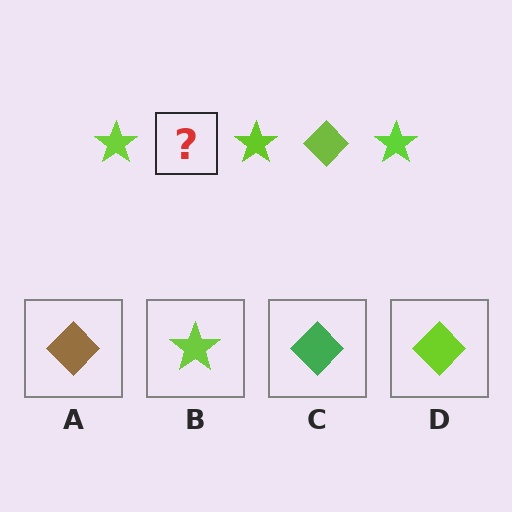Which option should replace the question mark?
Option D.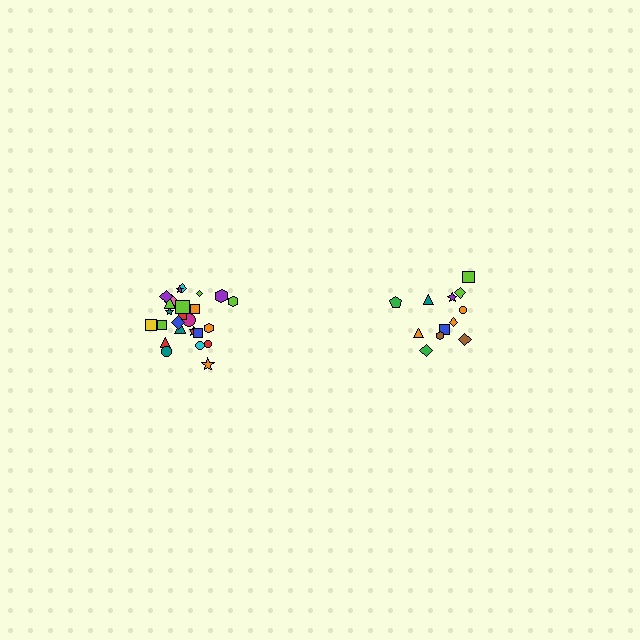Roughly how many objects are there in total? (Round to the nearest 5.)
Roughly 35 objects in total.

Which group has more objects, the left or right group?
The left group.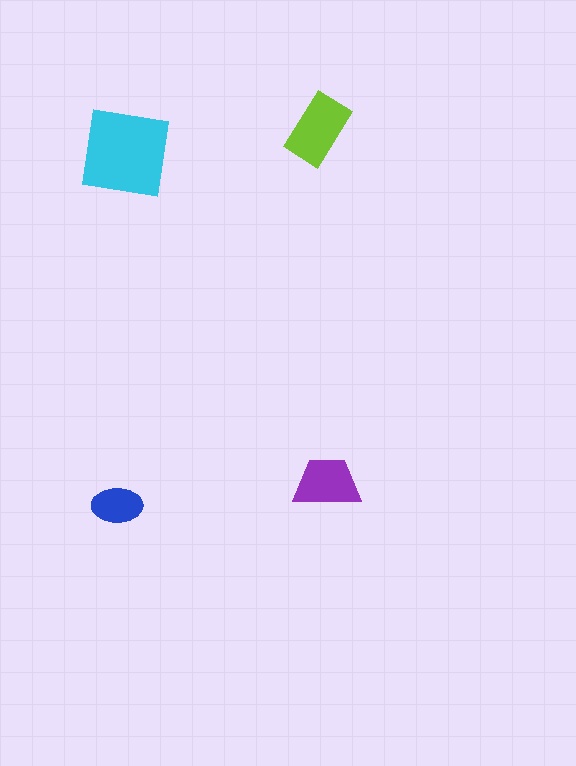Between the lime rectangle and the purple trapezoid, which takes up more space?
The lime rectangle.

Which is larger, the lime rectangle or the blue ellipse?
The lime rectangle.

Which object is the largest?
The cyan square.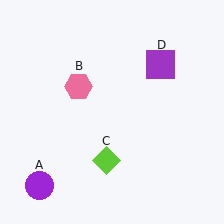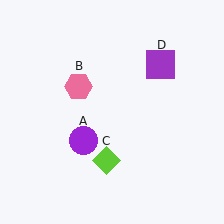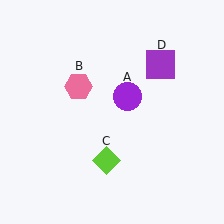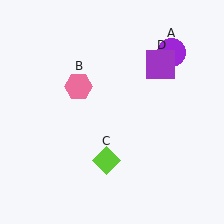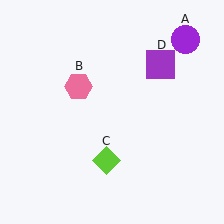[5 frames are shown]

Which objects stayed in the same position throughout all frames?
Pink hexagon (object B) and lime diamond (object C) and purple square (object D) remained stationary.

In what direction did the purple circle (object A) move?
The purple circle (object A) moved up and to the right.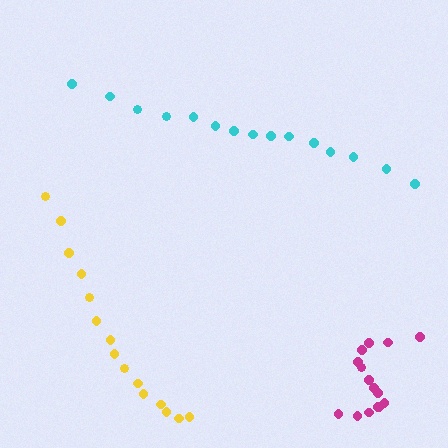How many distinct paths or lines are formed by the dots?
There are 3 distinct paths.